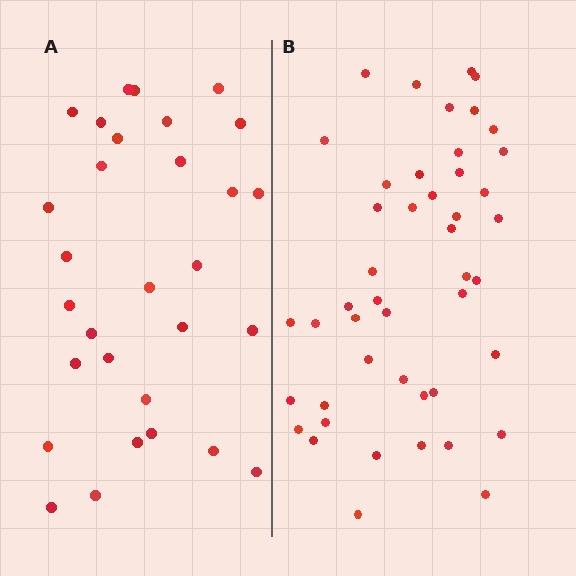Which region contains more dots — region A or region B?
Region B (the right region) has more dots.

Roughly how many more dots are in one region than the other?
Region B has approximately 15 more dots than region A.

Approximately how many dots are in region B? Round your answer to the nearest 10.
About 50 dots. (The exact count is 46, which rounds to 50.)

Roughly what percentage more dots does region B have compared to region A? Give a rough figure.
About 55% more.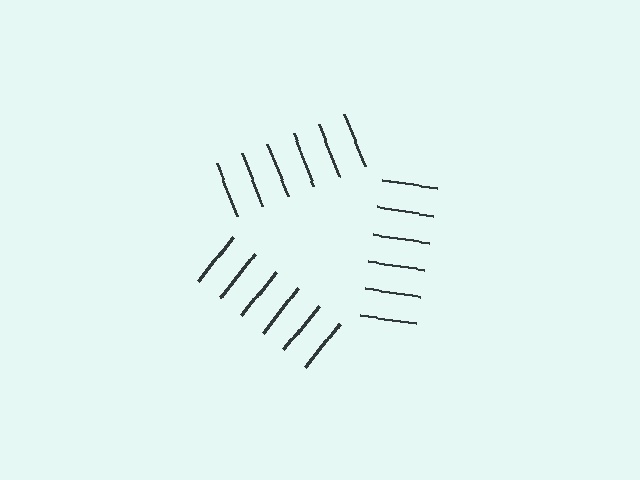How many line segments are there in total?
18 — 6 along each of the 3 edges.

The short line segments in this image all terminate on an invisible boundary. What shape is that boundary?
An illusory triangle — the line segments terminate on its edges but no continuous stroke is drawn.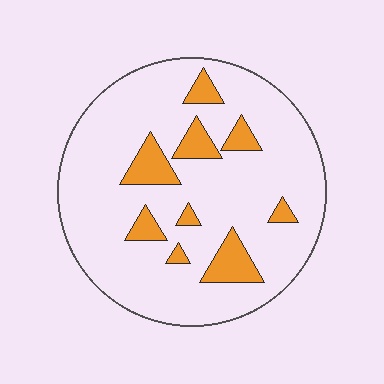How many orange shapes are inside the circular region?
9.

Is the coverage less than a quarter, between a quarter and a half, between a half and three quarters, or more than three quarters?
Less than a quarter.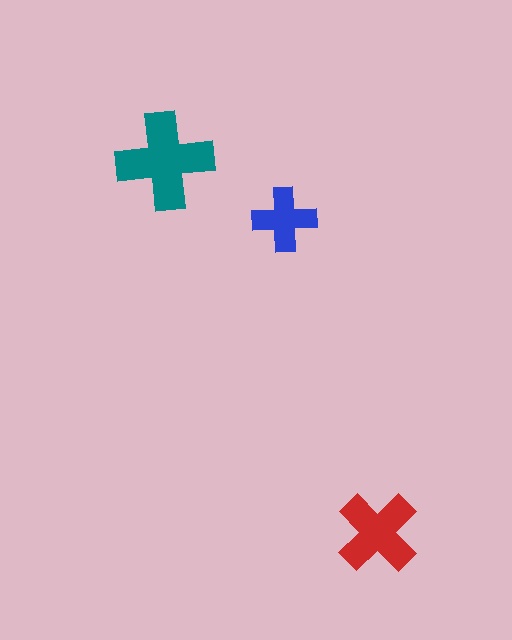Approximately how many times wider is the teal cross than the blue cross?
About 1.5 times wider.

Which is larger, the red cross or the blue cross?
The red one.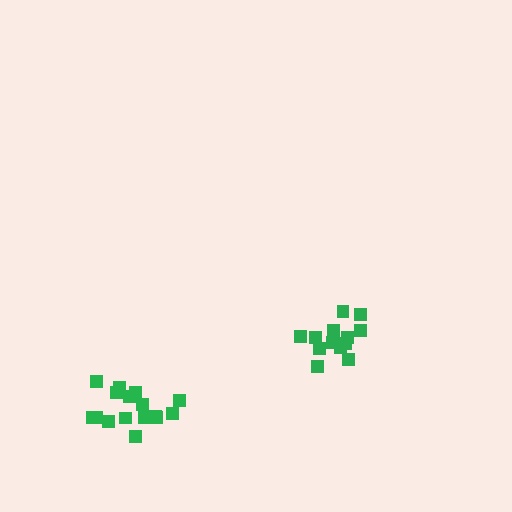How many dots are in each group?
Group 1: 14 dots, Group 2: 16 dots (30 total).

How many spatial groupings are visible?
There are 2 spatial groupings.